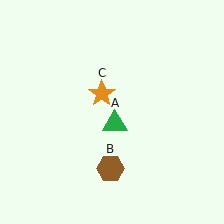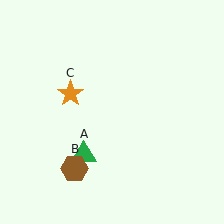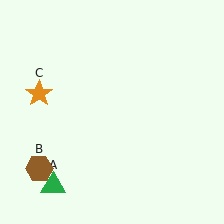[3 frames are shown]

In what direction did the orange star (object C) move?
The orange star (object C) moved left.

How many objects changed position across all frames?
3 objects changed position: green triangle (object A), brown hexagon (object B), orange star (object C).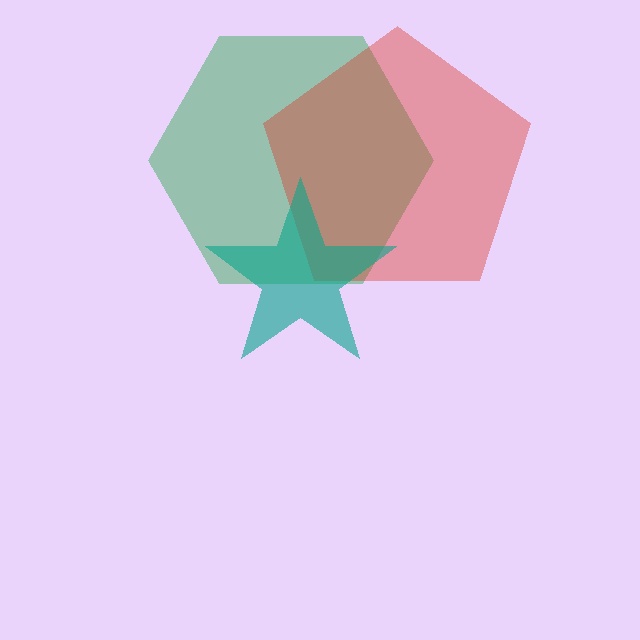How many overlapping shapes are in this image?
There are 3 overlapping shapes in the image.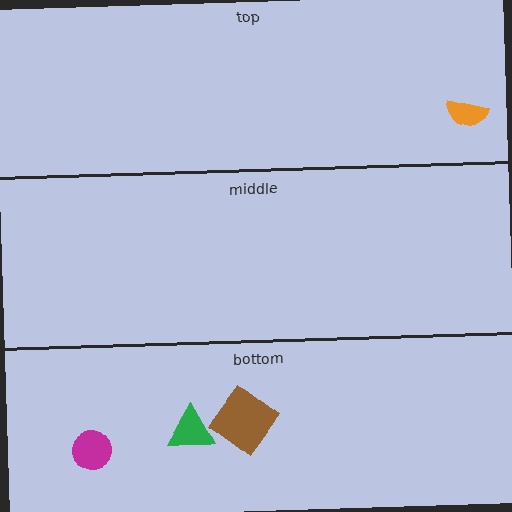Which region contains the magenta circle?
The bottom region.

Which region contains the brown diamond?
The bottom region.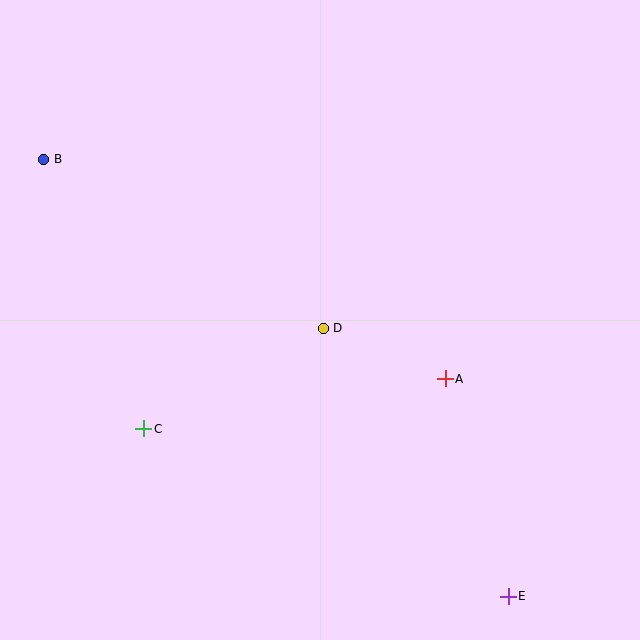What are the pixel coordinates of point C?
Point C is at (144, 429).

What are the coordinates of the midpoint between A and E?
The midpoint between A and E is at (477, 487).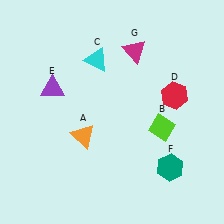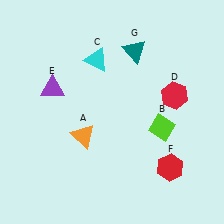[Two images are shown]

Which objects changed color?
F changed from teal to red. G changed from magenta to teal.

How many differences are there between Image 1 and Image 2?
There are 2 differences between the two images.